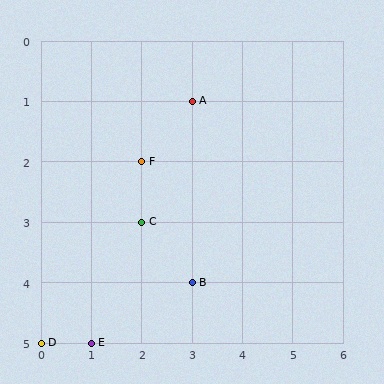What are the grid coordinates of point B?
Point B is at grid coordinates (3, 4).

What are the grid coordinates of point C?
Point C is at grid coordinates (2, 3).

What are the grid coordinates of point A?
Point A is at grid coordinates (3, 1).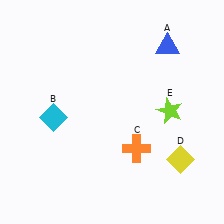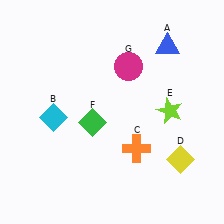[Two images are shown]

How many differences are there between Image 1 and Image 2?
There are 2 differences between the two images.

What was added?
A green diamond (F), a magenta circle (G) were added in Image 2.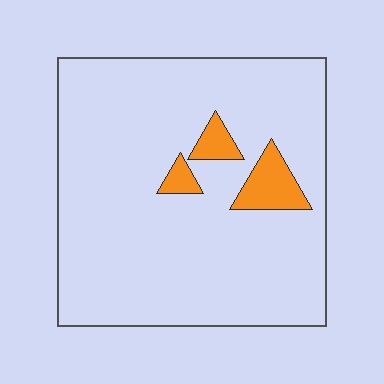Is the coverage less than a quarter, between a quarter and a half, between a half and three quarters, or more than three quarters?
Less than a quarter.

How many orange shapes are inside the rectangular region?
3.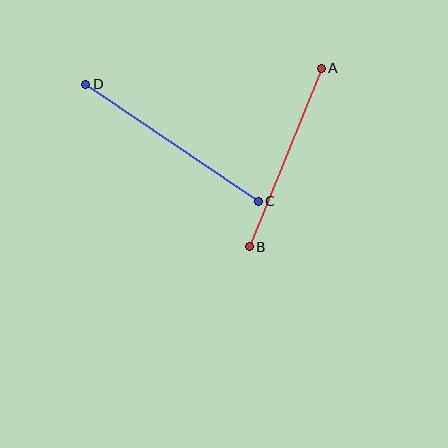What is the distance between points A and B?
The distance is approximately 192 pixels.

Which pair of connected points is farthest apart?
Points C and D are farthest apart.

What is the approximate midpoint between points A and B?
The midpoint is at approximately (285, 158) pixels.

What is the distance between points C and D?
The distance is approximately 208 pixels.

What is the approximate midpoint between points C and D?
The midpoint is at approximately (172, 143) pixels.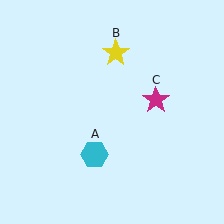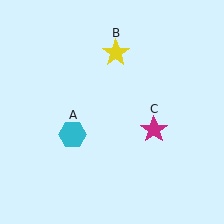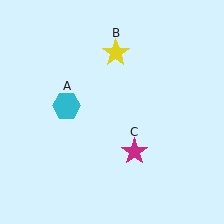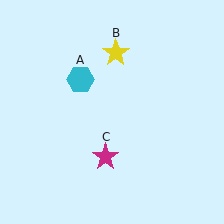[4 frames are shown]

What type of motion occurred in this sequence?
The cyan hexagon (object A), magenta star (object C) rotated clockwise around the center of the scene.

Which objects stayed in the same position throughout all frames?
Yellow star (object B) remained stationary.